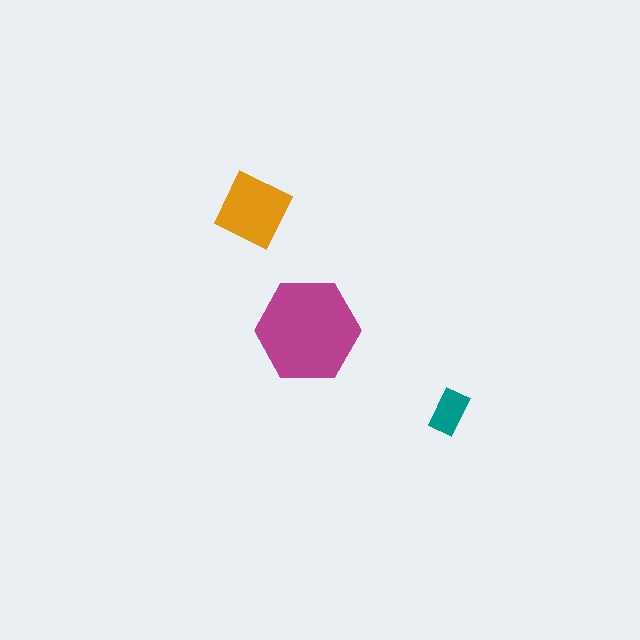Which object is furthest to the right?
The teal rectangle is rightmost.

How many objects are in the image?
There are 3 objects in the image.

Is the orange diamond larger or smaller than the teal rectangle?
Larger.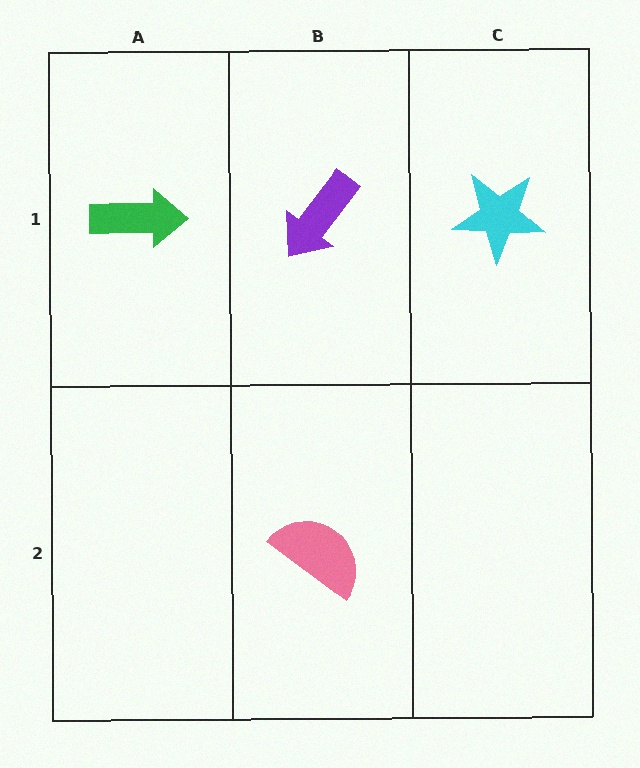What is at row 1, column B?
A purple arrow.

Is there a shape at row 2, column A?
No, that cell is empty.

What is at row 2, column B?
A pink semicircle.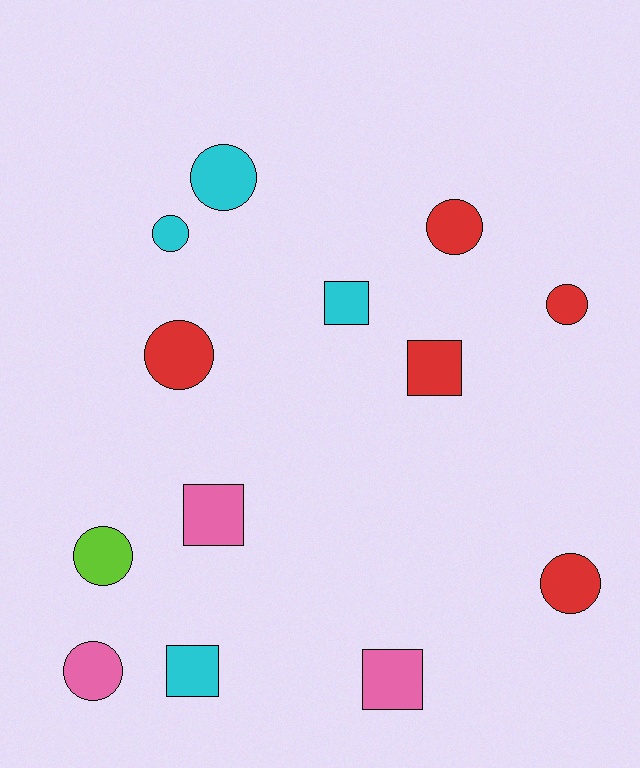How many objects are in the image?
There are 13 objects.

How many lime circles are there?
There is 1 lime circle.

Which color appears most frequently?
Red, with 5 objects.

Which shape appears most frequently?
Circle, with 8 objects.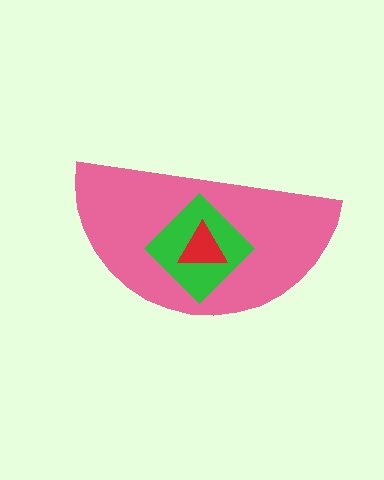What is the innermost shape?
The red triangle.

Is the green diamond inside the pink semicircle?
Yes.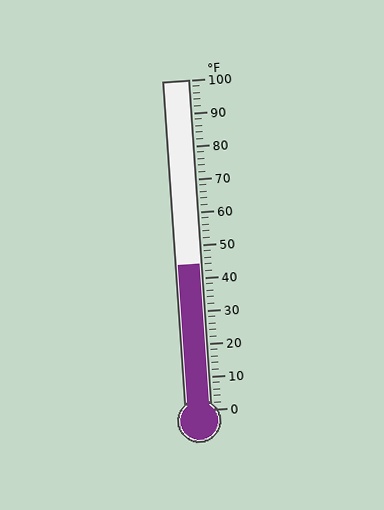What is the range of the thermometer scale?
The thermometer scale ranges from 0°F to 100°F.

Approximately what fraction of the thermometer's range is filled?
The thermometer is filled to approximately 45% of its range.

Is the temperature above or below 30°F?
The temperature is above 30°F.